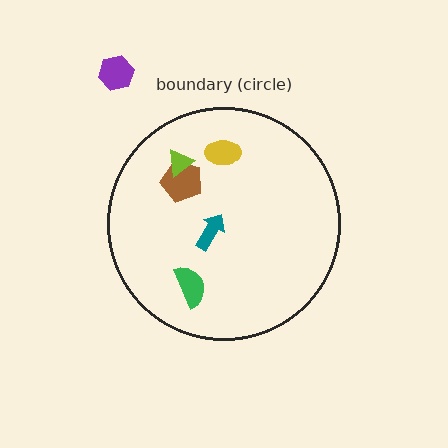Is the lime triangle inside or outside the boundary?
Inside.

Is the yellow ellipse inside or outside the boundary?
Inside.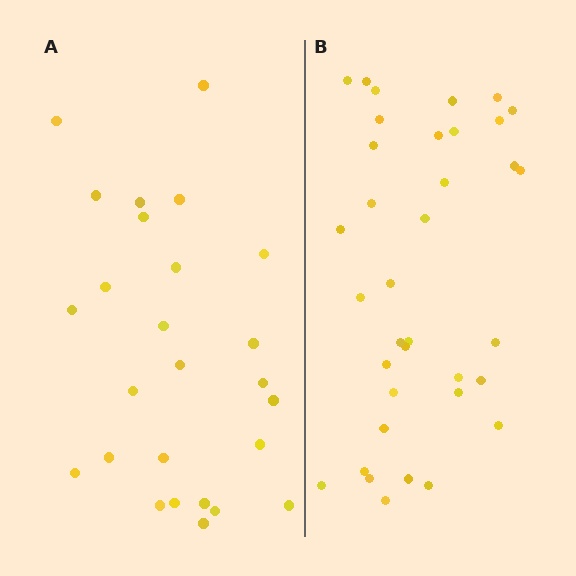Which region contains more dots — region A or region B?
Region B (the right region) has more dots.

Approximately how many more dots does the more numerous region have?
Region B has roughly 10 or so more dots than region A.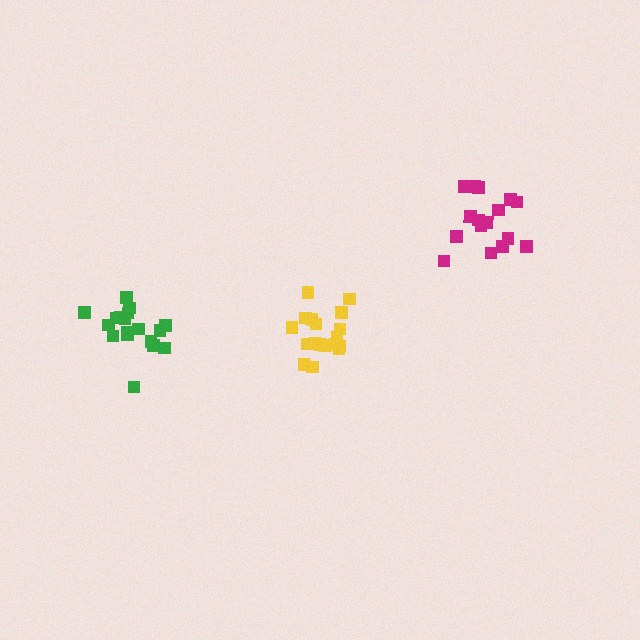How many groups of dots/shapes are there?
There are 3 groups.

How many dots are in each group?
Group 1: 18 dots, Group 2: 18 dots, Group 3: 17 dots (53 total).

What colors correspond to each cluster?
The clusters are colored: green, yellow, magenta.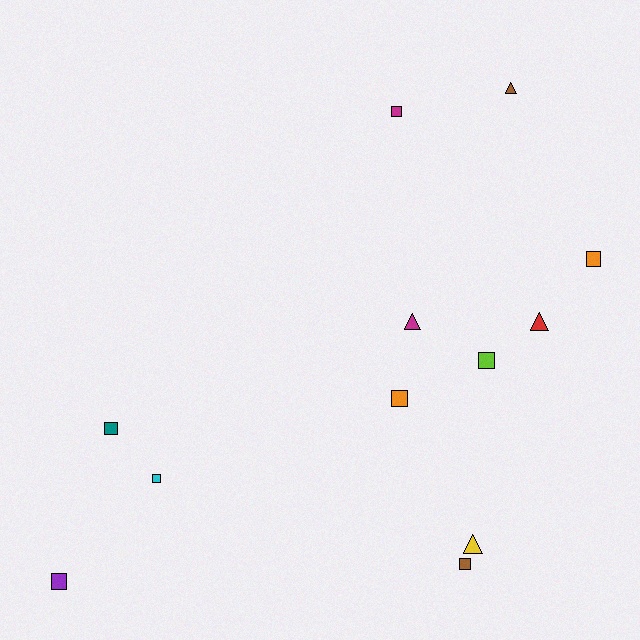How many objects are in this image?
There are 12 objects.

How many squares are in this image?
There are 8 squares.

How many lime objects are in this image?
There is 1 lime object.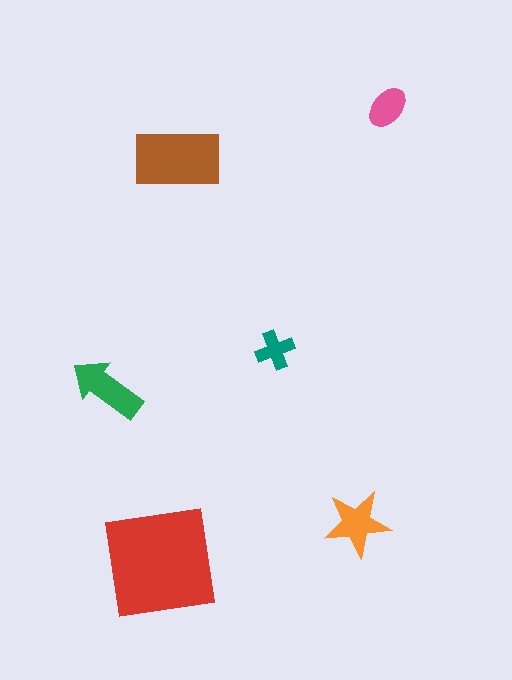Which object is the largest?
The red square.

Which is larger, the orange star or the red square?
The red square.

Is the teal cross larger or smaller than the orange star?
Smaller.